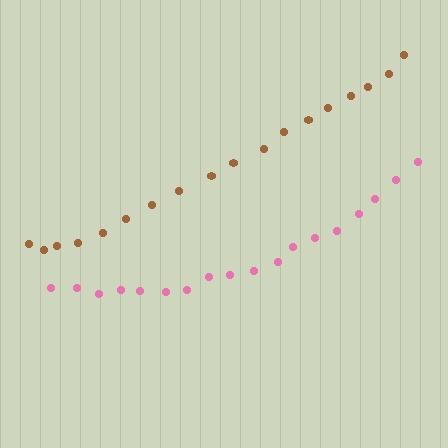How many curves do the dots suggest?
There are 2 distinct paths.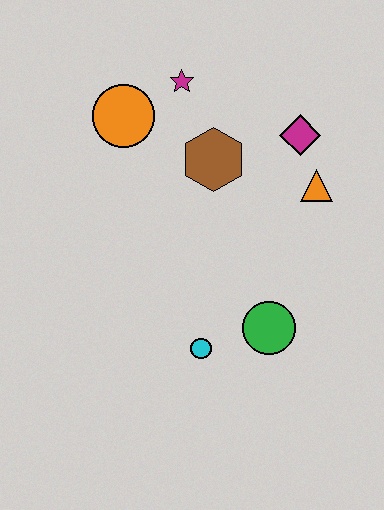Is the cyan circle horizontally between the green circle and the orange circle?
Yes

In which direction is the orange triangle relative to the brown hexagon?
The orange triangle is to the right of the brown hexagon.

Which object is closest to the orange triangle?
The magenta diamond is closest to the orange triangle.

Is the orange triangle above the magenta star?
No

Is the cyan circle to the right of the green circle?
No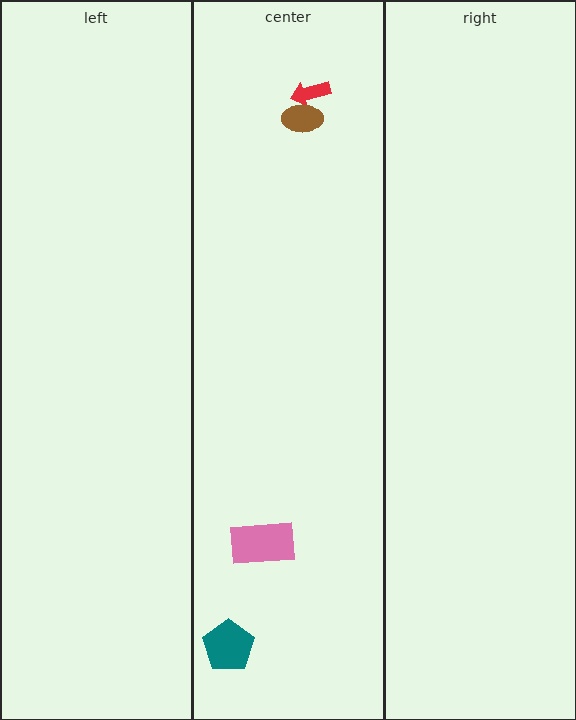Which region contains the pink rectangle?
The center region.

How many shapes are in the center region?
4.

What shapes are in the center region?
The red arrow, the brown ellipse, the pink rectangle, the teal pentagon.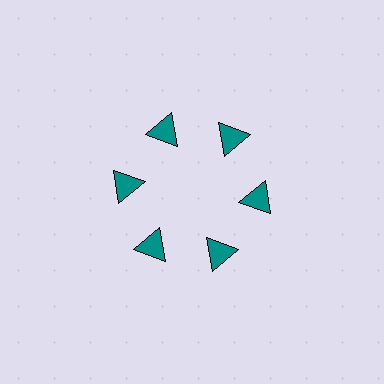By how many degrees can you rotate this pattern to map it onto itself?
The pattern maps onto itself every 60 degrees of rotation.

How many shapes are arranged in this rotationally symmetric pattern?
There are 6 shapes, arranged in 6 groups of 1.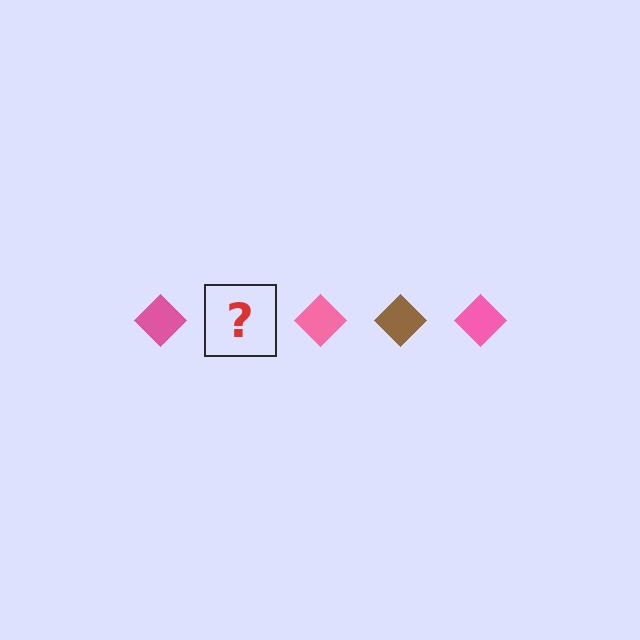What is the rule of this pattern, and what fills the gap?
The rule is that the pattern cycles through pink, brown diamonds. The gap should be filled with a brown diamond.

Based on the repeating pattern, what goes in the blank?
The blank should be a brown diamond.